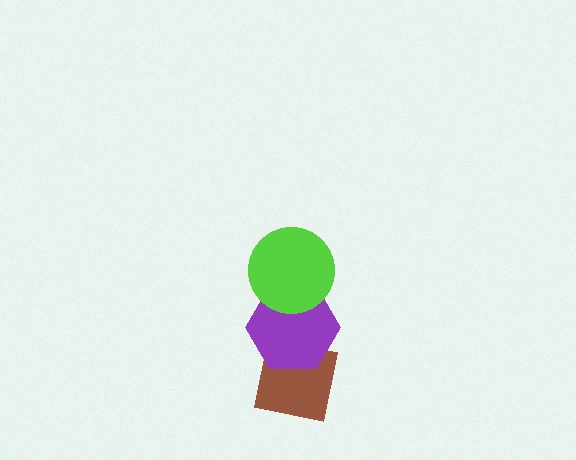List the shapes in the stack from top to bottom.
From top to bottom: the lime circle, the purple hexagon, the brown square.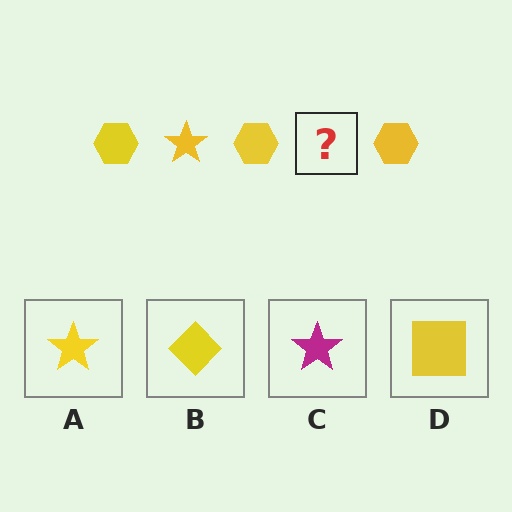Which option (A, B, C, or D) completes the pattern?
A.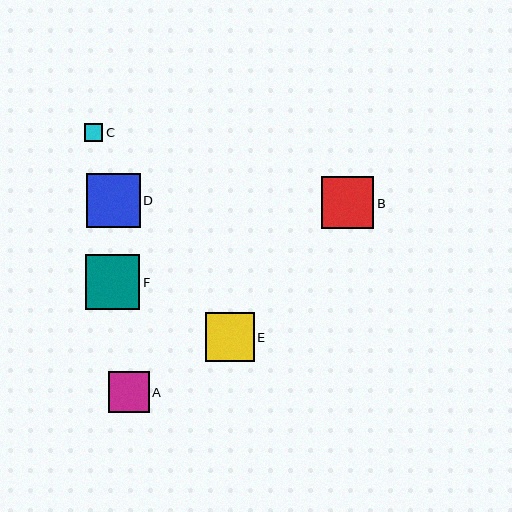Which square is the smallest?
Square C is the smallest with a size of approximately 18 pixels.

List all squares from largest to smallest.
From largest to smallest: F, D, B, E, A, C.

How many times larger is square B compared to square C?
Square B is approximately 2.8 times the size of square C.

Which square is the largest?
Square F is the largest with a size of approximately 55 pixels.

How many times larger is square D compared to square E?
Square D is approximately 1.1 times the size of square E.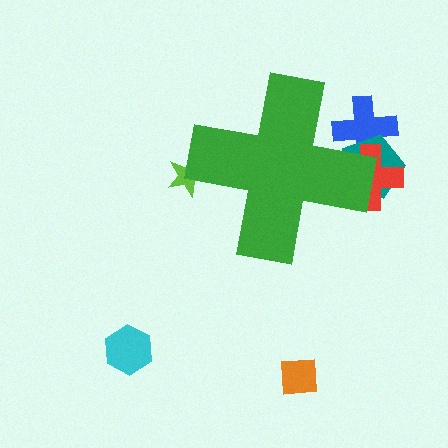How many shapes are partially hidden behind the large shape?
4 shapes are partially hidden.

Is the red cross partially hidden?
Yes, the red cross is partially hidden behind the green cross.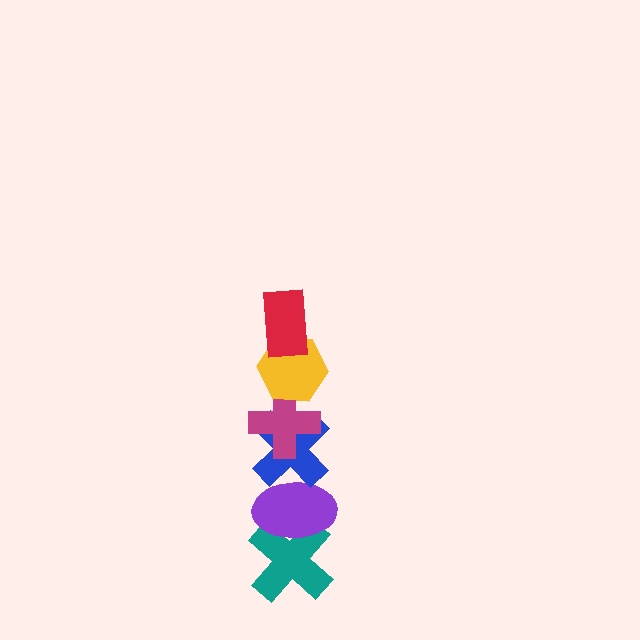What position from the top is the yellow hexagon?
The yellow hexagon is 2nd from the top.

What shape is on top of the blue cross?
The magenta cross is on top of the blue cross.